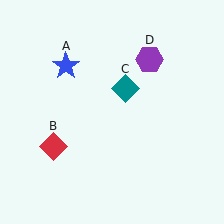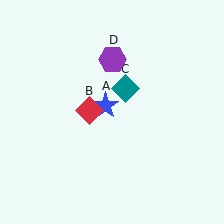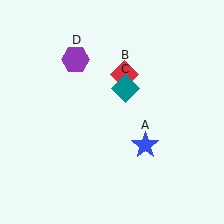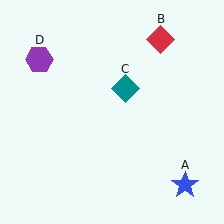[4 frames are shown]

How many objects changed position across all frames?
3 objects changed position: blue star (object A), red diamond (object B), purple hexagon (object D).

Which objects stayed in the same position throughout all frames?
Teal diamond (object C) remained stationary.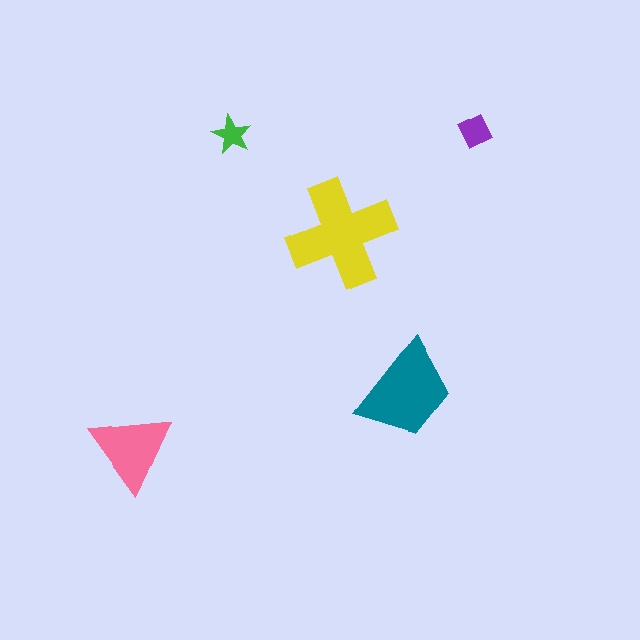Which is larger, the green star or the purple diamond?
The purple diamond.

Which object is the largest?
The yellow cross.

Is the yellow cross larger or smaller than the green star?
Larger.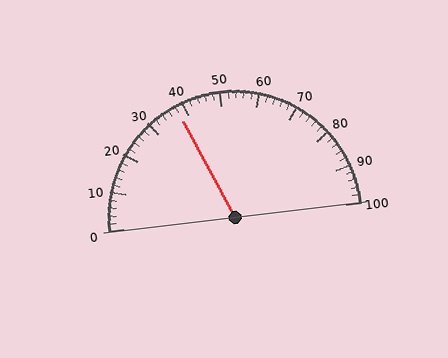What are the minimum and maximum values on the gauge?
The gauge ranges from 0 to 100.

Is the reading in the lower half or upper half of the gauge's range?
The reading is in the lower half of the range (0 to 100).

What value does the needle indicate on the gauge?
The needle indicates approximately 38.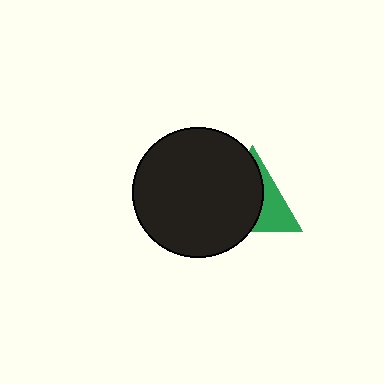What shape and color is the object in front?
The object in front is a black circle.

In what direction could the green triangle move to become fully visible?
The green triangle could move right. That would shift it out from behind the black circle entirely.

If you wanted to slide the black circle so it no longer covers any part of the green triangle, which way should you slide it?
Slide it left — that is the most direct way to separate the two shapes.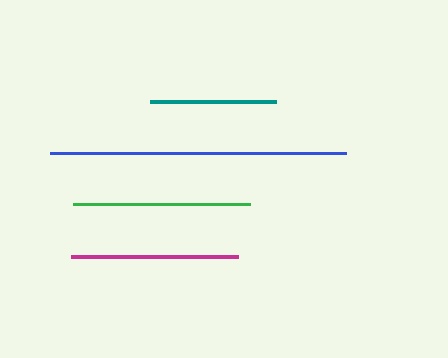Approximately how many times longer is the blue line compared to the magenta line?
The blue line is approximately 1.8 times the length of the magenta line.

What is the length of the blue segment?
The blue segment is approximately 296 pixels long.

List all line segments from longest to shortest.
From longest to shortest: blue, green, magenta, teal.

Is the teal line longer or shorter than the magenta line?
The magenta line is longer than the teal line.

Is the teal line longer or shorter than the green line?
The green line is longer than the teal line.